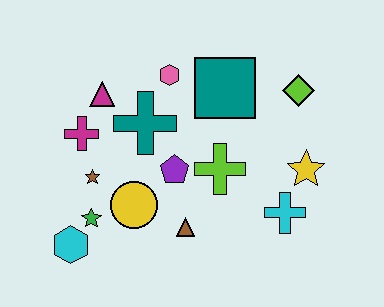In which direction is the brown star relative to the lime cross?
The brown star is to the left of the lime cross.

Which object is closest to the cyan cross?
The yellow star is closest to the cyan cross.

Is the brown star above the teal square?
No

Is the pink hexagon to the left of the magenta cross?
No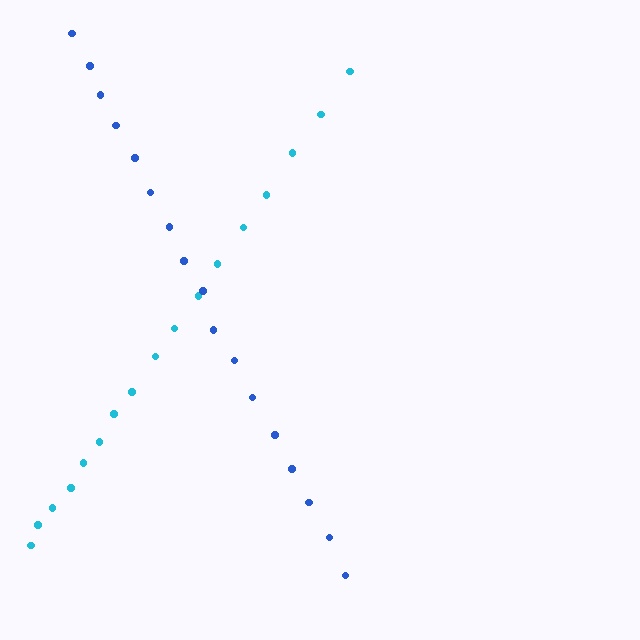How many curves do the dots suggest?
There are 2 distinct paths.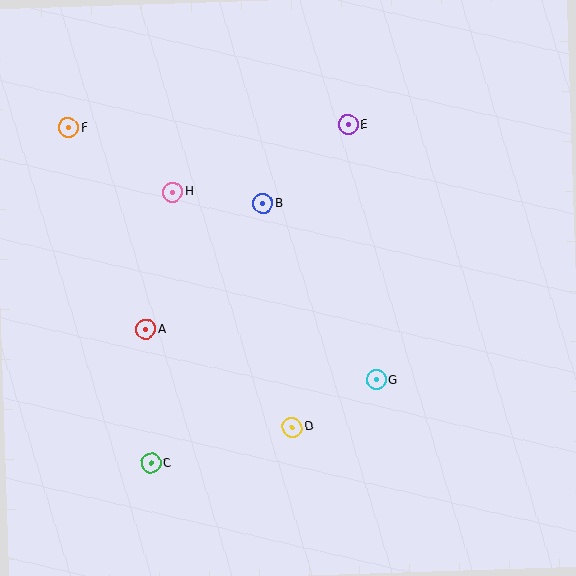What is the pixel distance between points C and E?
The distance between C and E is 392 pixels.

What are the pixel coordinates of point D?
Point D is at (292, 427).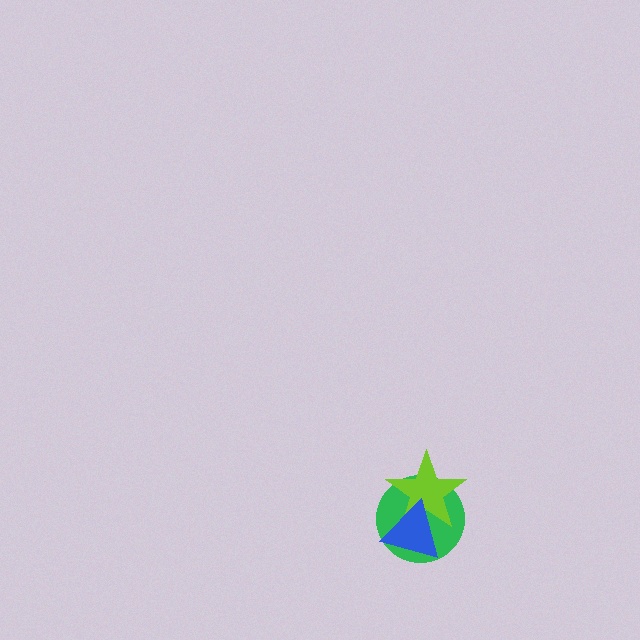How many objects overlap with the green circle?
2 objects overlap with the green circle.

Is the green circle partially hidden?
Yes, it is partially covered by another shape.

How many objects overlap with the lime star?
2 objects overlap with the lime star.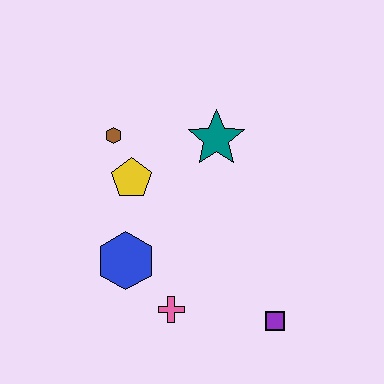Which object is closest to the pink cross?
The blue hexagon is closest to the pink cross.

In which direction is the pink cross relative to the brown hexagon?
The pink cross is below the brown hexagon.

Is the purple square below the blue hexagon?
Yes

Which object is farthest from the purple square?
The brown hexagon is farthest from the purple square.